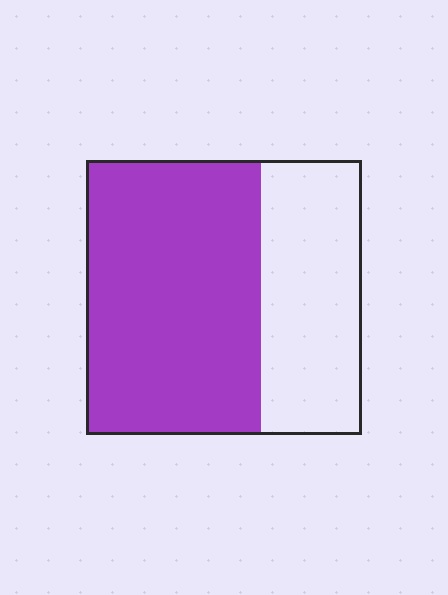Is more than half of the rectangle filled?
Yes.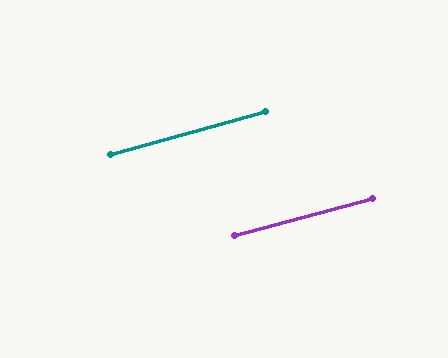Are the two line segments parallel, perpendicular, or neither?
Parallel — their directions differ by only 0.4°.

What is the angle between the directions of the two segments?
Approximately 0 degrees.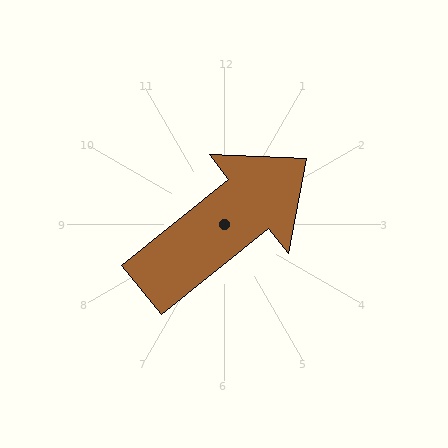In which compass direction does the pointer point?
Northeast.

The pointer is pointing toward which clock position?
Roughly 2 o'clock.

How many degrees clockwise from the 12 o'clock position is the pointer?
Approximately 51 degrees.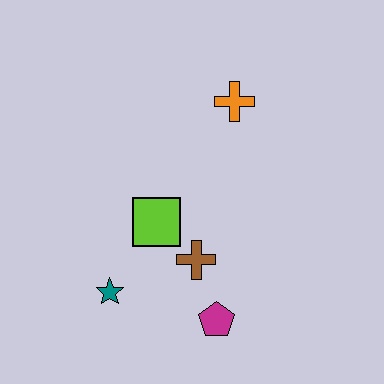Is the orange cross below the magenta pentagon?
No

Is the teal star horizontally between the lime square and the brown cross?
No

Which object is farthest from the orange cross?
The teal star is farthest from the orange cross.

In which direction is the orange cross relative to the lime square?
The orange cross is above the lime square.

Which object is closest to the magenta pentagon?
The brown cross is closest to the magenta pentagon.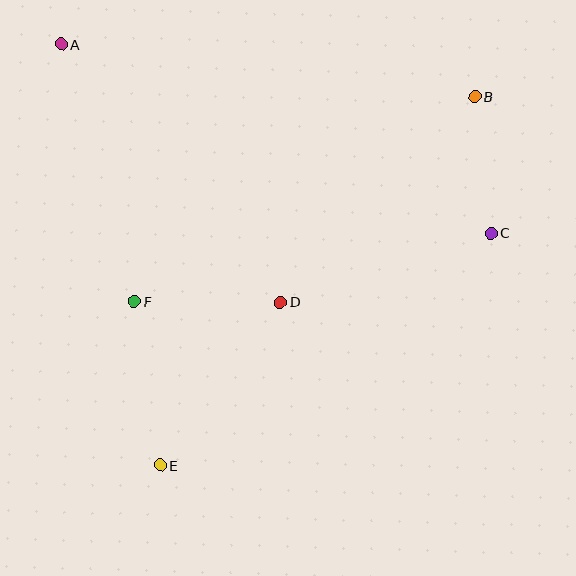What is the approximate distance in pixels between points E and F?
The distance between E and F is approximately 166 pixels.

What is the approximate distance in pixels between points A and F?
The distance between A and F is approximately 268 pixels.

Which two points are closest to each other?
Points B and C are closest to each other.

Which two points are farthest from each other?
Points B and E are farthest from each other.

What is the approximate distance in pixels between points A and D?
The distance between A and D is approximately 339 pixels.